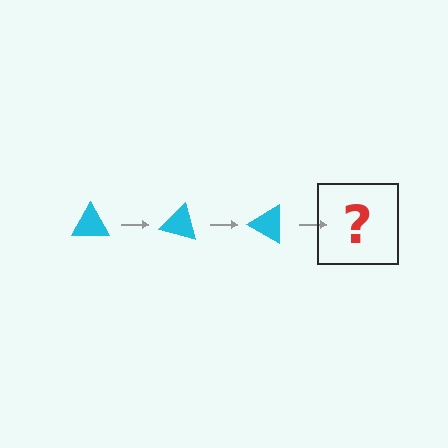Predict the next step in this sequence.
The next step is a cyan triangle rotated 45 degrees.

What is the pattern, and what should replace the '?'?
The pattern is that the triangle rotates 15 degrees each step. The '?' should be a cyan triangle rotated 45 degrees.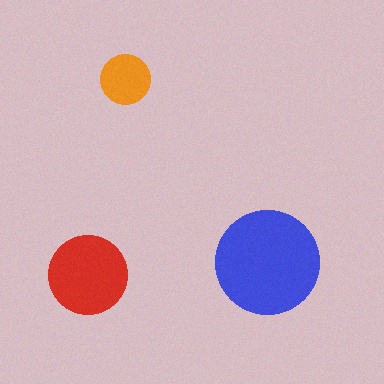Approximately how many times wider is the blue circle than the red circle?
About 1.5 times wider.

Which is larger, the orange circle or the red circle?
The red one.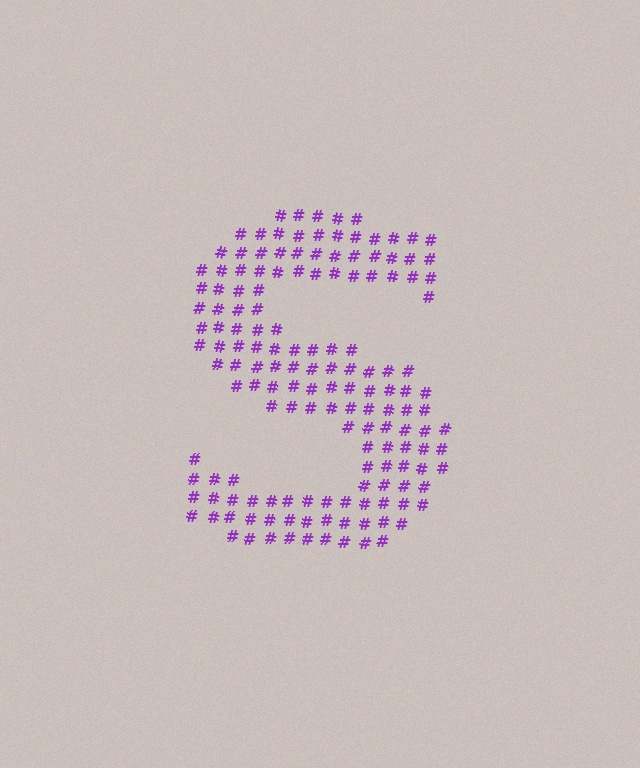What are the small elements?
The small elements are hash symbols.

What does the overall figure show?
The overall figure shows the letter S.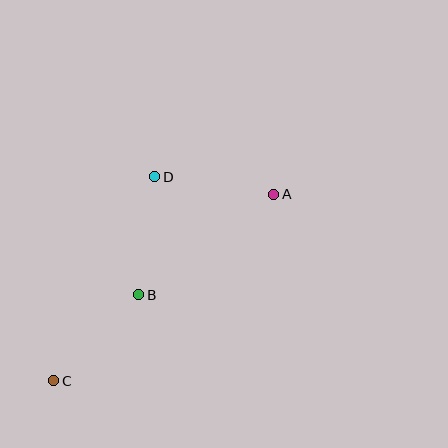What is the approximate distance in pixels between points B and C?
The distance between B and C is approximately 121 pixels.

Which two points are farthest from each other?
Points A and C are farthest from each other.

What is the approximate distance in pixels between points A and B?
The distance between A and B is approximately 168 pixels.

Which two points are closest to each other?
Points B and D are closest to each other.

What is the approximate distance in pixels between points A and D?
The distance between A and D is approximately 120 pixels.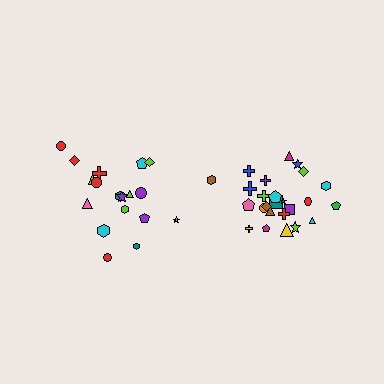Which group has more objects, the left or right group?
The right group.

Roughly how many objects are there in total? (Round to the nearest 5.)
Roughly 45 objects in total.